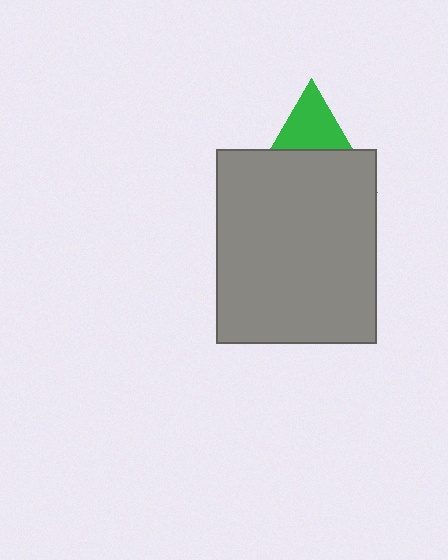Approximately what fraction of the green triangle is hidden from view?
Roughly 62% of the green triangle is hidden behind the gray rectangle.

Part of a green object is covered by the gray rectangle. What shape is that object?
It is a triangle.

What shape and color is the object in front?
The object in front is a gray rectangle.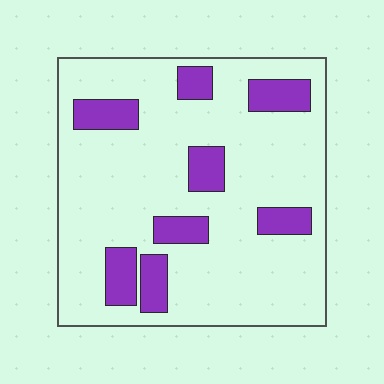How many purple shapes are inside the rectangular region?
8.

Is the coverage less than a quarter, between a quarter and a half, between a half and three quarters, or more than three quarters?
Less than a quarter.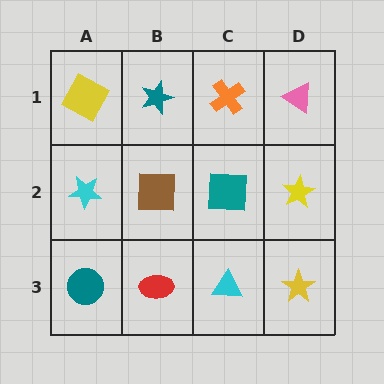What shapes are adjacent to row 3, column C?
A teal square (row 2, column C), a red ellipse (row 3, column B), a yellow star (row 3, column D).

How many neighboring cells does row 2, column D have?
3.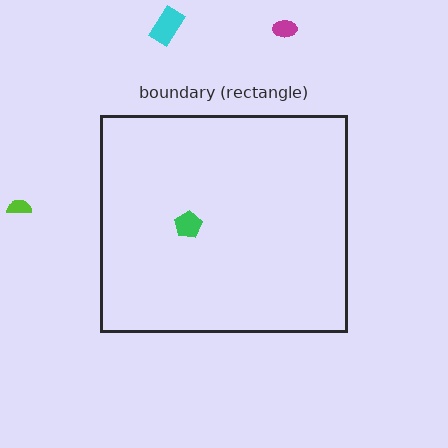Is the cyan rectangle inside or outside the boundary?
Outside.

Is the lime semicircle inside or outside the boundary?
Outside.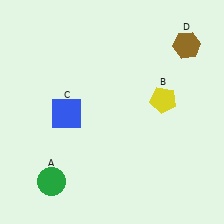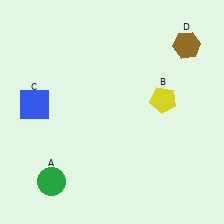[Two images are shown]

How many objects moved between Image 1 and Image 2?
1 object moved between the two images.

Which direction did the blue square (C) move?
The blue square (C) moved left.